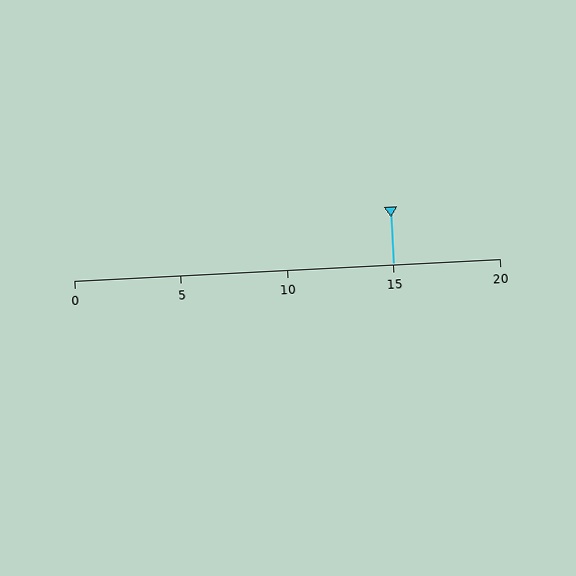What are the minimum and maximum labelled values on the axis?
The axis runs from 0 to 20.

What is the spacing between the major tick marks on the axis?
The major ticks are spaced 5 apart.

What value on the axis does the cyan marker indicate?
The marker indicates approximately 15.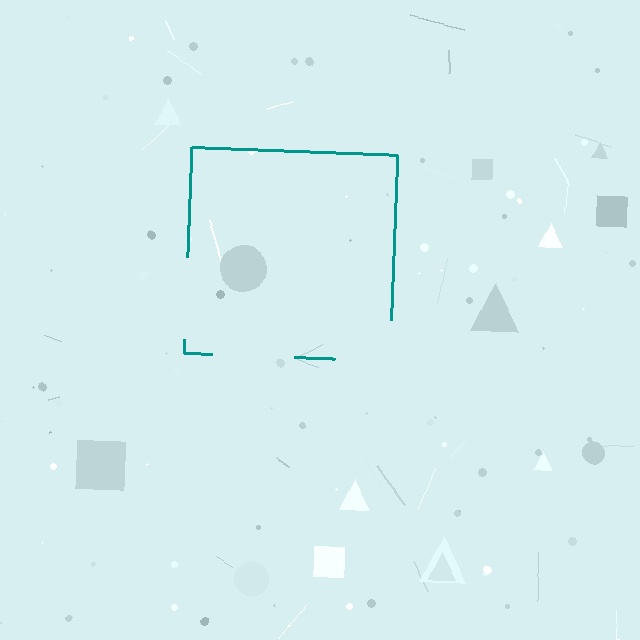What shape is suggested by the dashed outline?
The dashed outline suggests a square.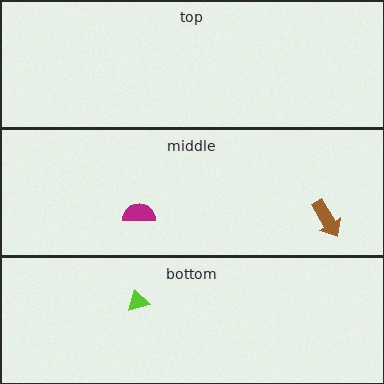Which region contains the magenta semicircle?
The middle region.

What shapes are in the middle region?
The magenta semicircle, the brown arrow.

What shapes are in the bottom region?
The lime triangle.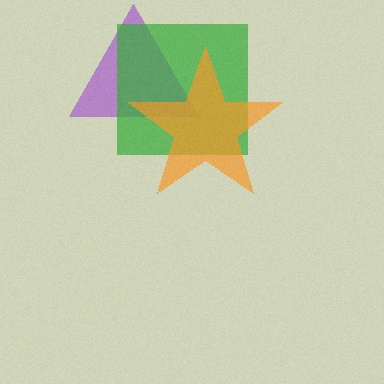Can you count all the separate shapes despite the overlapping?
Yes, there are 3 separate shapes.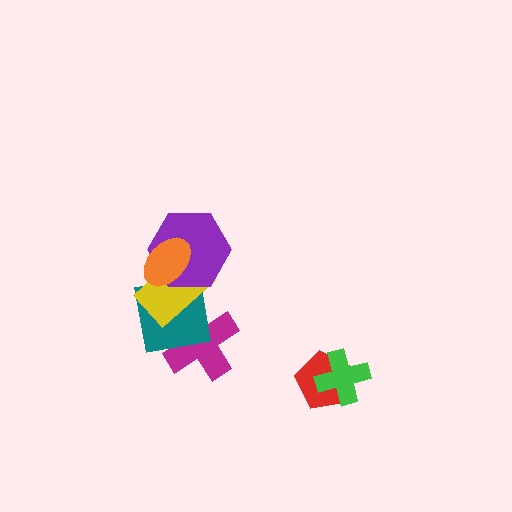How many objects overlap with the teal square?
4 objects overlap with the teal square.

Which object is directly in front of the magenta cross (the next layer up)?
The teal square is directly in front of the magenta cross.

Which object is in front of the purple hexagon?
The orange ellipse is in front of the purple hexagon.